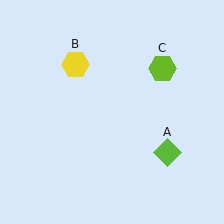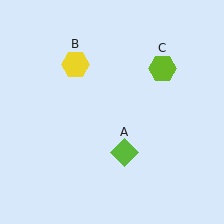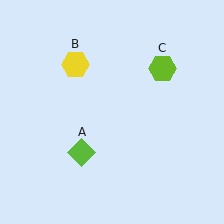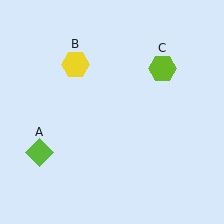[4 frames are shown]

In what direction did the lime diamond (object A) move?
The lime diamond (object A) moved left.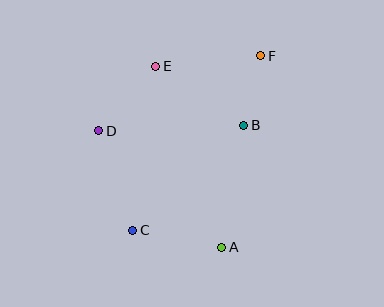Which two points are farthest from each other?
Points C and F are farthest from each other.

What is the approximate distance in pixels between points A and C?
The distance between A and C is approximately 91 pixels.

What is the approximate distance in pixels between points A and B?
The distance between A and B is approximately 124 pixels.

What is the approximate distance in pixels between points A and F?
The distance between A and F is approximately 195 pixels.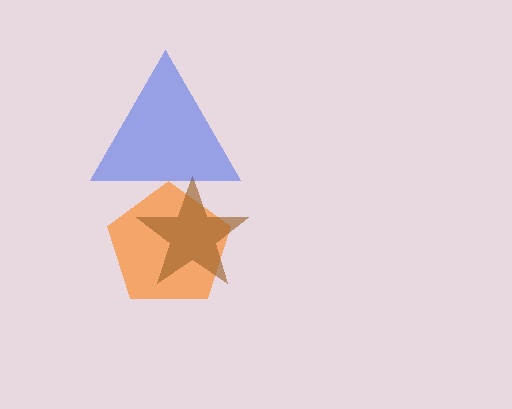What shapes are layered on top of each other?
The layered shapes are: an orange pentagon, a brown star, a blue triangle.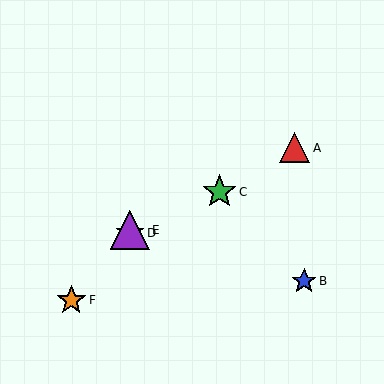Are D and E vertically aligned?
Yes, both are at x≈130.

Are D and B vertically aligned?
No, D is at x≈130 and B is at x≈304.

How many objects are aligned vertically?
2 objects (D, E) are aligned vertically.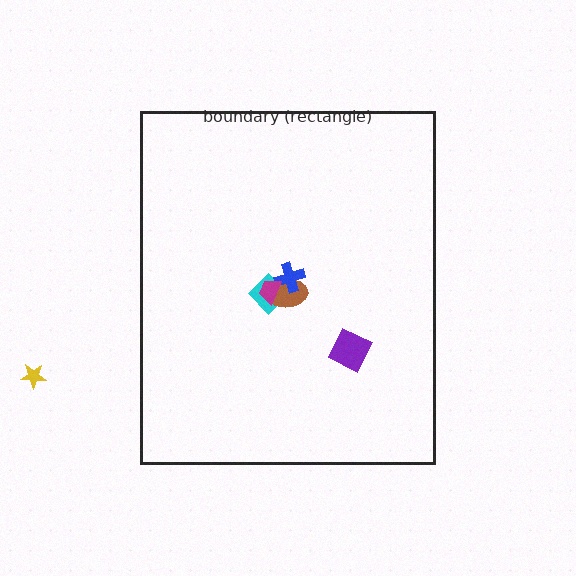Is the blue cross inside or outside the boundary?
Inside.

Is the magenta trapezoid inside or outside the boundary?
Inside.